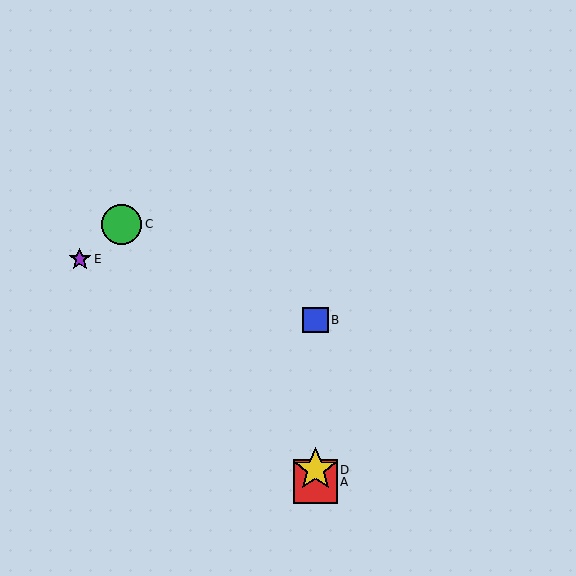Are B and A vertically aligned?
Yes, both are at x≈316.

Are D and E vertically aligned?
No, D is at x≈316 and E is at x≈80.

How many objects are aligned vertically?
3 objects (A, B, D) are aligned vertically.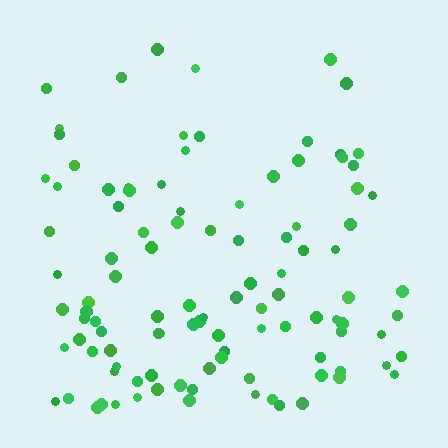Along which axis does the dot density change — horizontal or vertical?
Vertical.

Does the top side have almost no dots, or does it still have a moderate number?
Still a moderate number, just noticeably fewer than the bottom.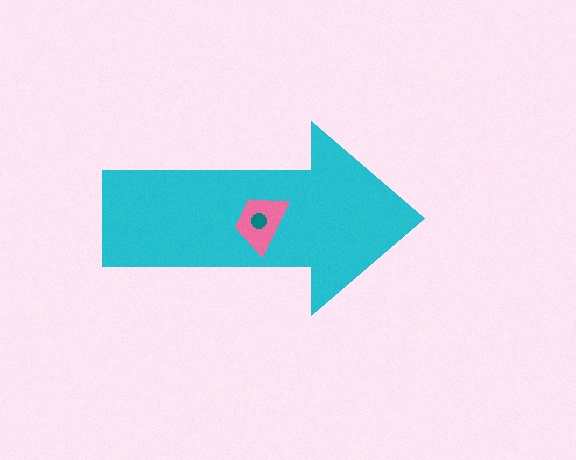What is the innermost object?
The teal circle.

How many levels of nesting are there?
3.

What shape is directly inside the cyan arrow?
The pink trapezoid.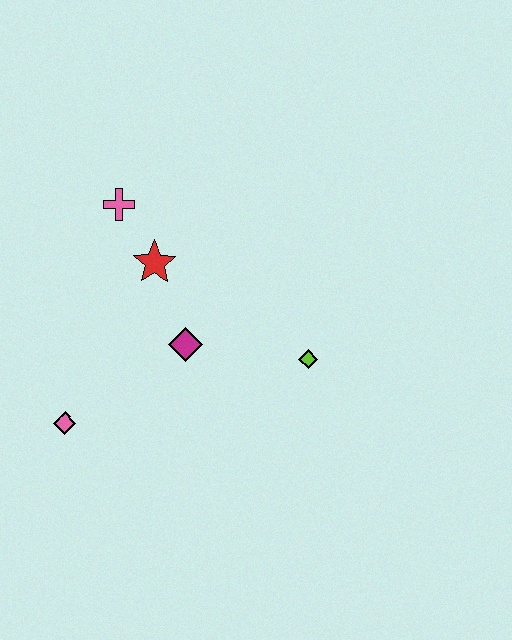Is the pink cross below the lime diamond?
No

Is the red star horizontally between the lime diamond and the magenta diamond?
No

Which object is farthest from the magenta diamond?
The pink cross is farthest from the magenta diamond.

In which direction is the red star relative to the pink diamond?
The red star is above the pink diamond.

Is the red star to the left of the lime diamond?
Yes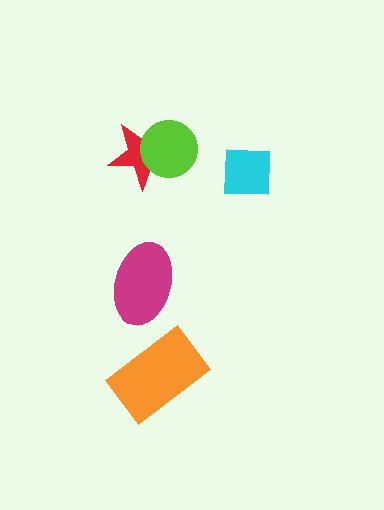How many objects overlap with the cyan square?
0 objects overlap with the cyan square.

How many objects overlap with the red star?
1 object overlaps with the red star.